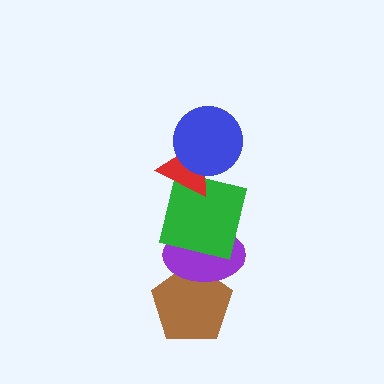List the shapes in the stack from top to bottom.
From top to bottom: the blue circle, the red triangle, the green square, the purple ellipse, the brown pentagon.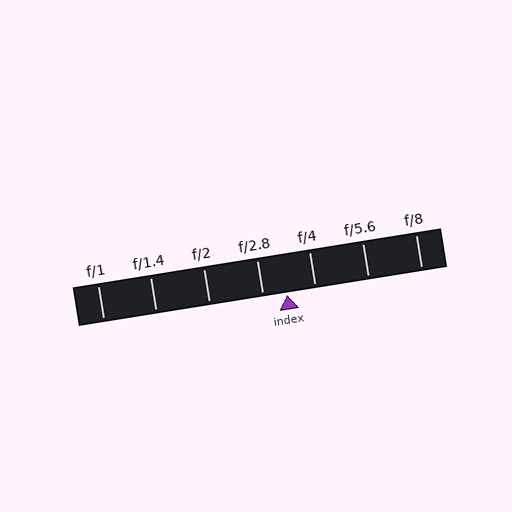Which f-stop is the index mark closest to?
The index mark is closest to f/2.8.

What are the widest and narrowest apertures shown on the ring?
The widest aperture shown is f/1 and the narrowest is f/8.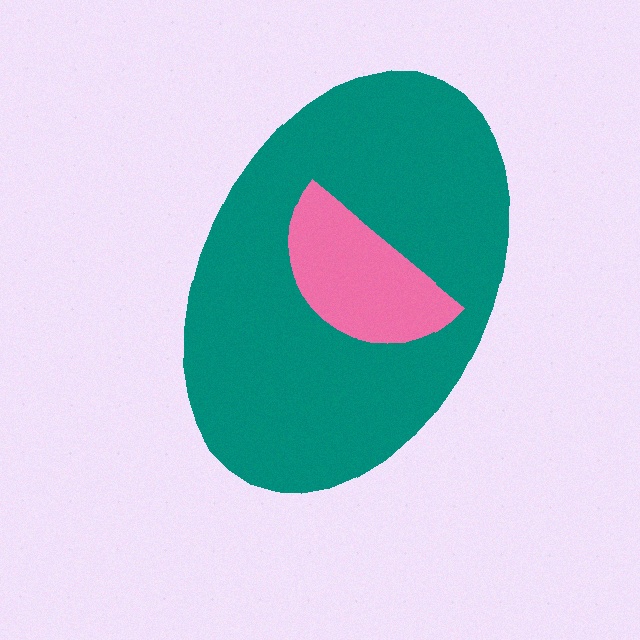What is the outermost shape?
The teal ellipse.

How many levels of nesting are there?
2.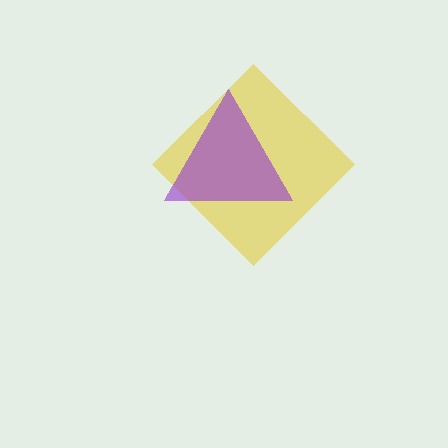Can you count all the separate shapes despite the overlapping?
Yes, there are 2 separate shapes.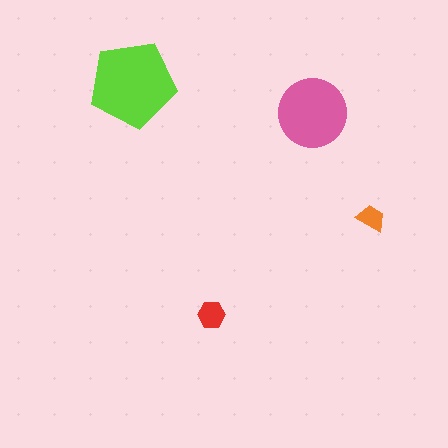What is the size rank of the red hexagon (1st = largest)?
3rd.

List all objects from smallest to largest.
The orange trapezoid, the red hexagon, the pink circle, the lime pentagon.